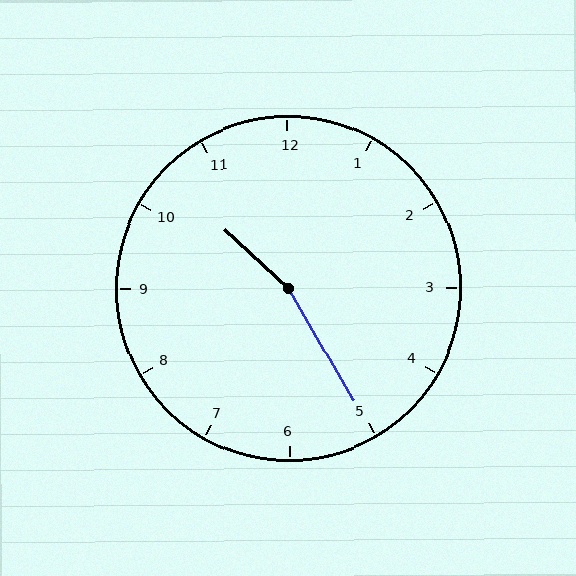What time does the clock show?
10:25.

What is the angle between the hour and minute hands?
Approximately 162 degrees.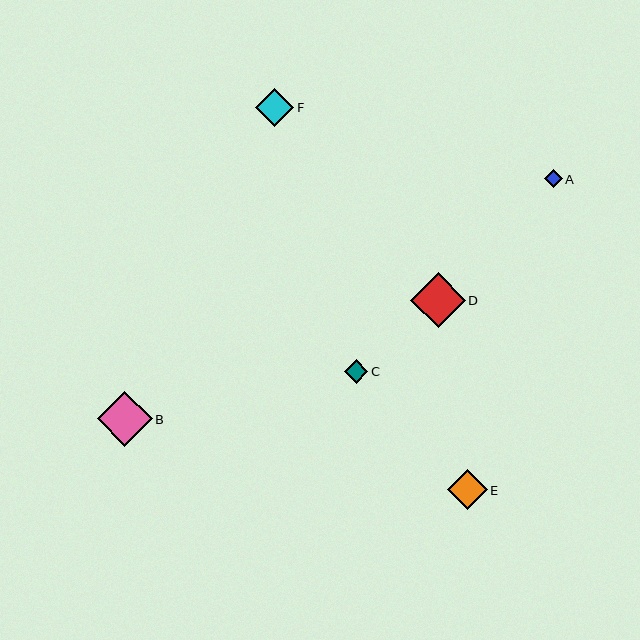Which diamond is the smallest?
Diamond A is the smallest with a size of approximately 18 pixels.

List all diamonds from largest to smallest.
From largest to smallest: B, D, E, F, C, A.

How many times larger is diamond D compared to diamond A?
Diamond D is approximately 3.0 times the size of diamond A.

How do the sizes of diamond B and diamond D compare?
Diamond B and diamond D are approximately the same size.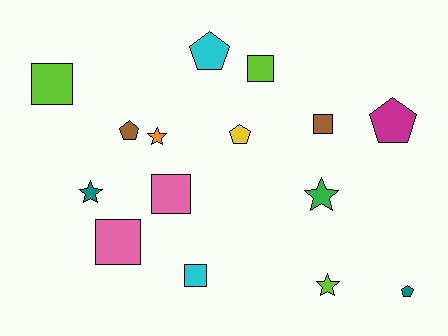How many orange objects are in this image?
There is 1 orange object.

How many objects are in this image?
There are 15 objects.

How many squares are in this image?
There are 6 squares.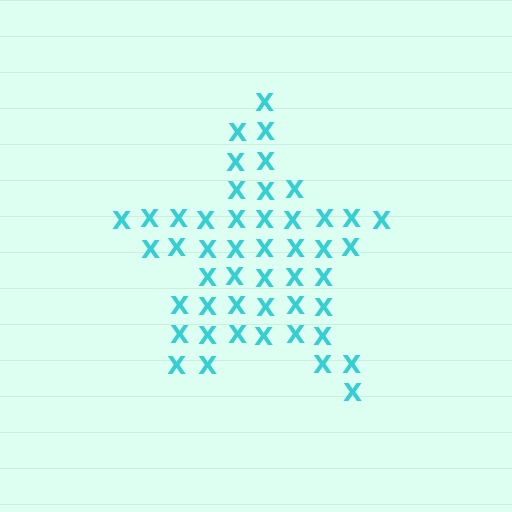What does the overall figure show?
The overall figure shows a star.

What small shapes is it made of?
It is made of small letter X's.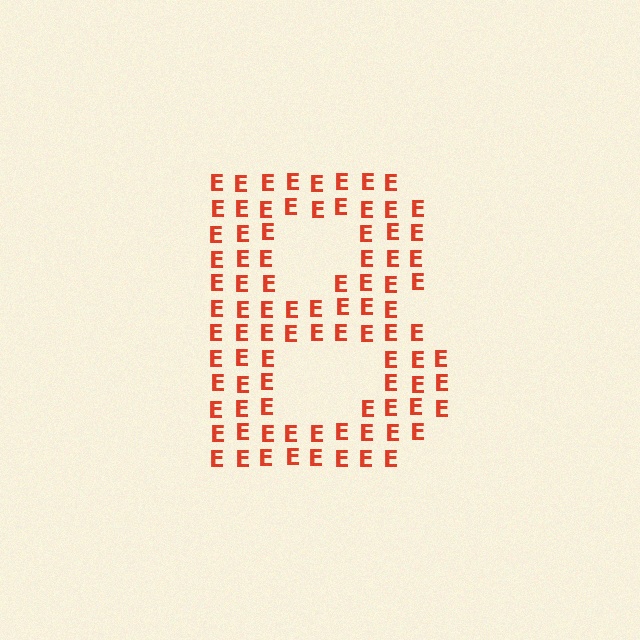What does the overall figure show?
The overall figure shows the letter B.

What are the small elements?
The small elements are letter E's.